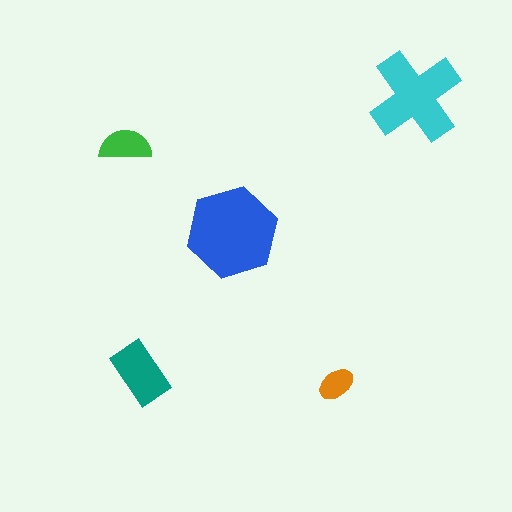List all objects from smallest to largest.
The orange ellipse, the green semicircle, the teal rectangle, the cyan cross, the blue hexagon.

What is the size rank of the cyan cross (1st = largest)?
2nd.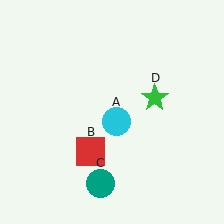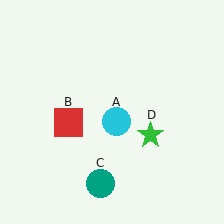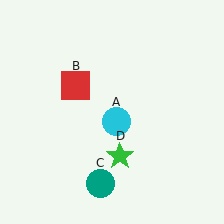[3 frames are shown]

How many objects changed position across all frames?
2 objects changed position: red square (object B), green star (object D).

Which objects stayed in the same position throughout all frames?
Cyan circle (object A) and teal circle (object C) remained stationary.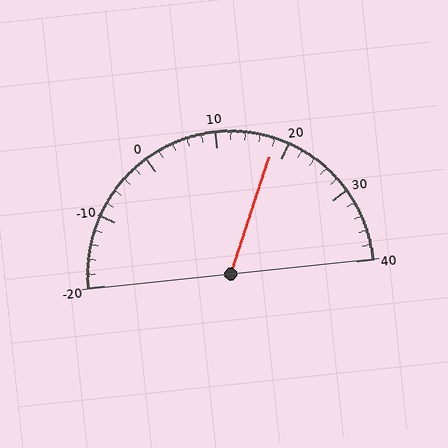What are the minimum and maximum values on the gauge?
The gauge ranges from -20 to 40.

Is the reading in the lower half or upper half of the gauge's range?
The reading is in the upper half of the range (-20 to 40).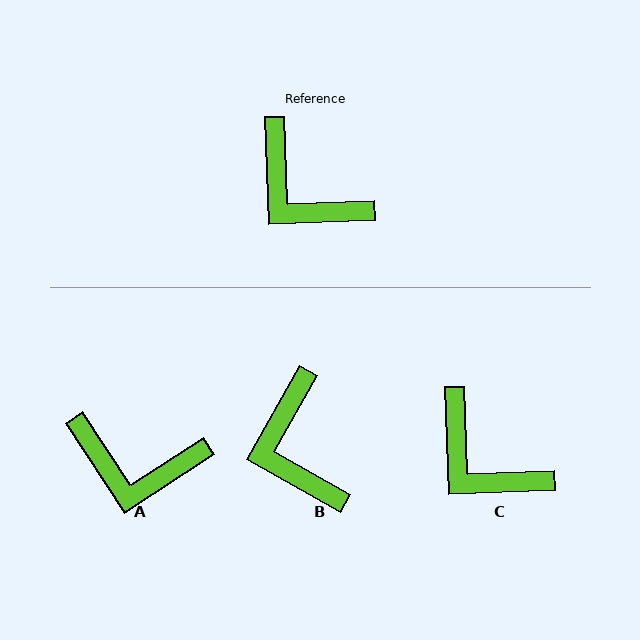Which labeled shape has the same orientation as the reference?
C.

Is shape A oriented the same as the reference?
No, it is off by about 31 degrees.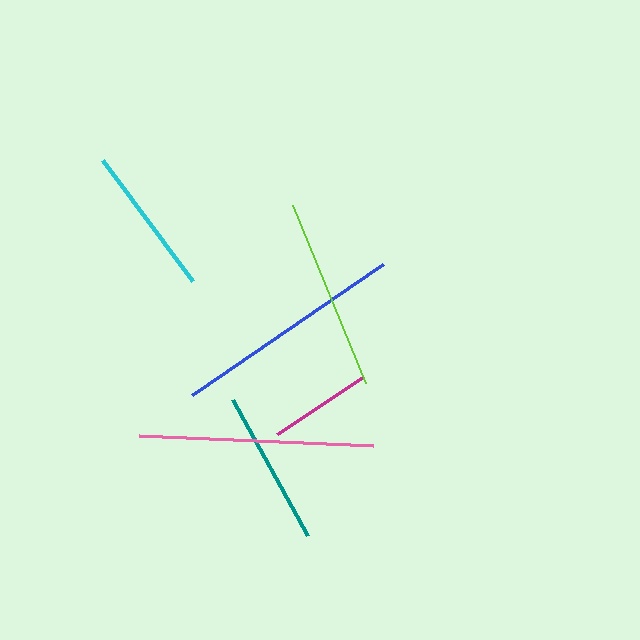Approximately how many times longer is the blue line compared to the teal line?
The blue line is approximately 1.5 times the length of the teal line.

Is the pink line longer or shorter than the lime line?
The pink line is longer than the lime line.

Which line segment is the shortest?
The magenta line is the shortest at approximately 103 pixels.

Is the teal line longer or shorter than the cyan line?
The teal line is longer than the cyan line.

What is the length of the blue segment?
The blue segment is approximately 231 pixels long.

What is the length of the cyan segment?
The cyan segment is approximately 151 pixels long.